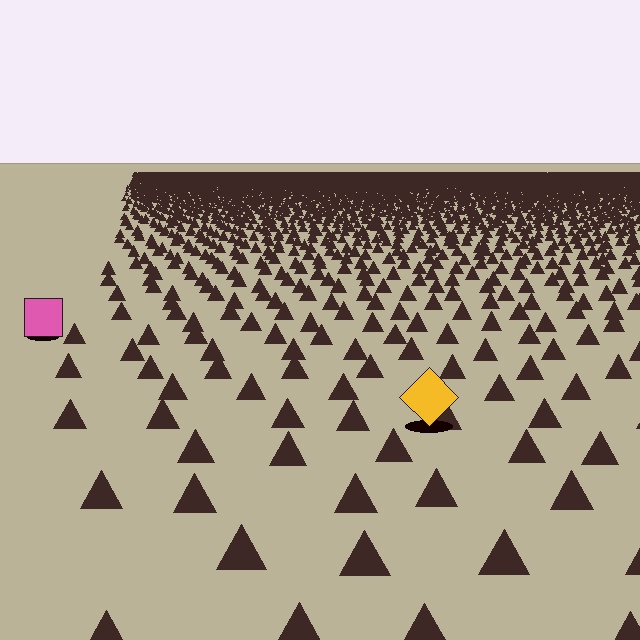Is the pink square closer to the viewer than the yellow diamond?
No. The yellow diamond is closer — you can tell from the texture gradient: the ground texture is coarser near it.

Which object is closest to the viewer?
The yellow diamond is closest. The texture marks near it are larger and more spread out.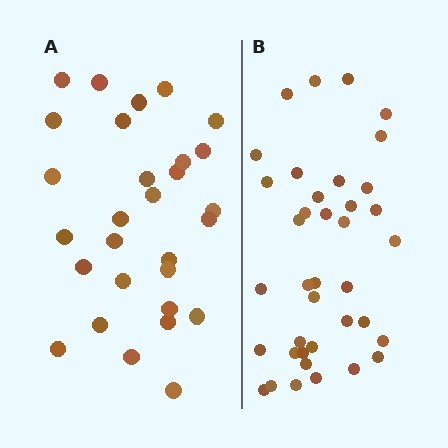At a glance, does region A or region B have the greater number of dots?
Region B (the right region) has more dots.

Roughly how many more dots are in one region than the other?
Region B has roughly 8 or so more dots than region A.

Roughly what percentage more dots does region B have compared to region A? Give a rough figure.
About 30% more.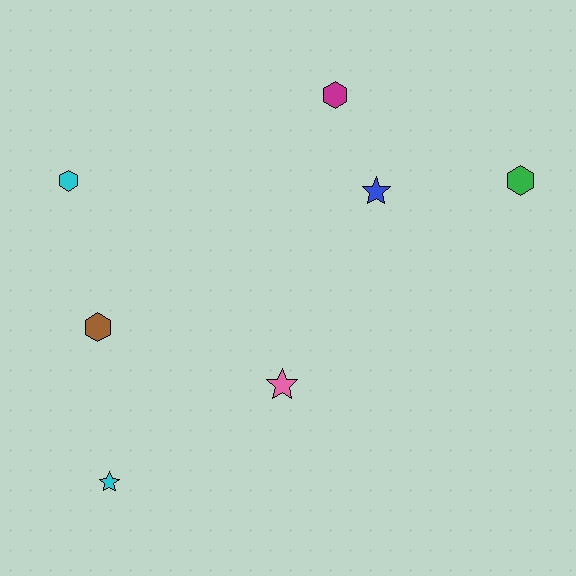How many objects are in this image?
There are 7 objects.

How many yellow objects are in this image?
There are no yellow objects.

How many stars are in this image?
There are 3 stars.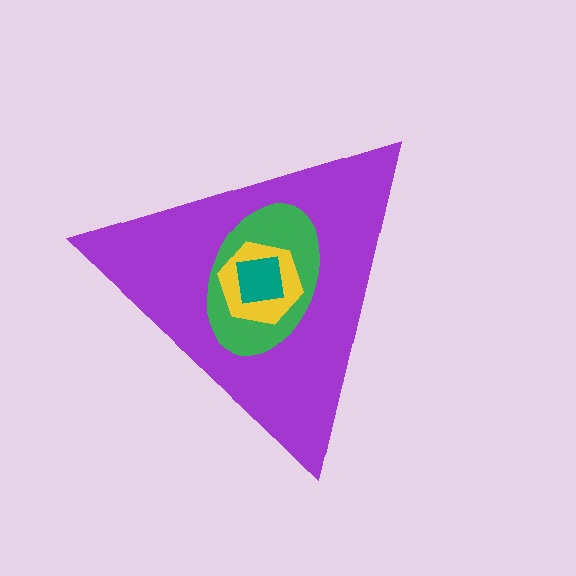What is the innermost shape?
The teal square.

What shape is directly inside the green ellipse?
The yellow hexagon.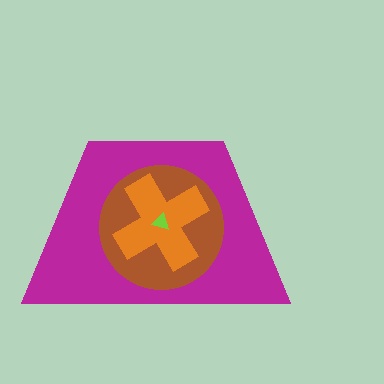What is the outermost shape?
The magenta trapezoid.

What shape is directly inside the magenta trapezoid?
The brown circle.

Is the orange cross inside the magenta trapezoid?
Yes.